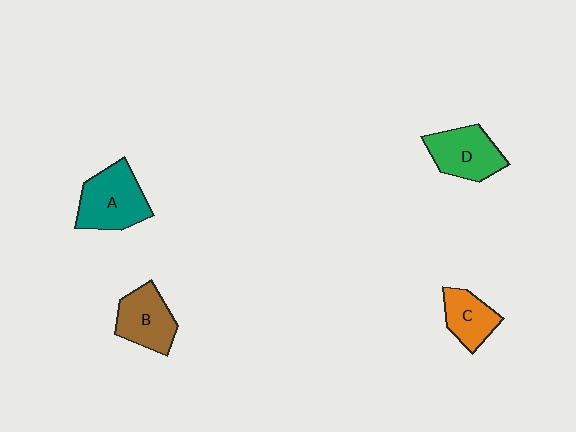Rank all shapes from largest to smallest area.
From largest to smallest: A (teal), D (green), B (brown), C (orange).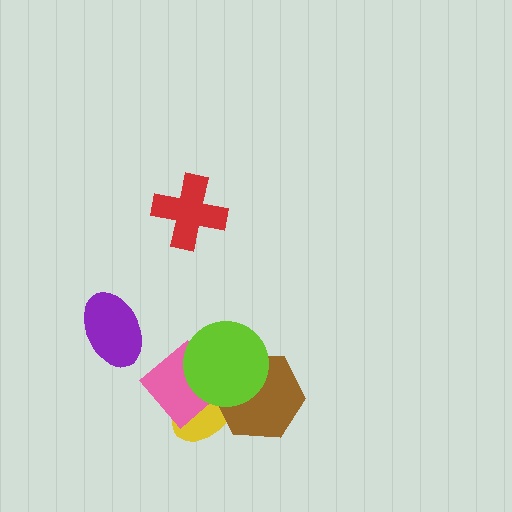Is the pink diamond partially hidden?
Yes, it is partially covered by another shape.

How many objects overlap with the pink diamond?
2 objects overlap with the pink diamond.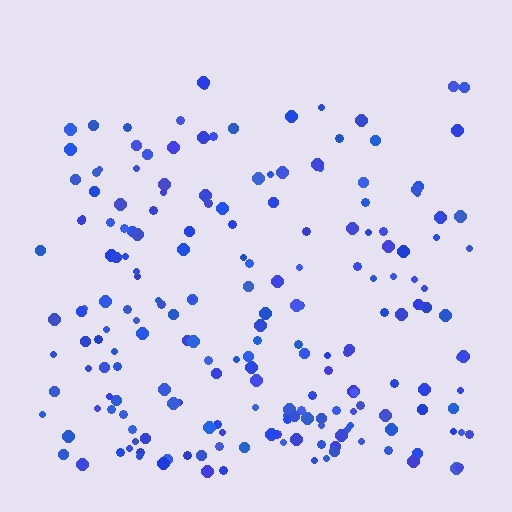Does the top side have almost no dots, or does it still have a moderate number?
Still a moderate number, just noticeably fewer than the bottom.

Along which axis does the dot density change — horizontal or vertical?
Vertical.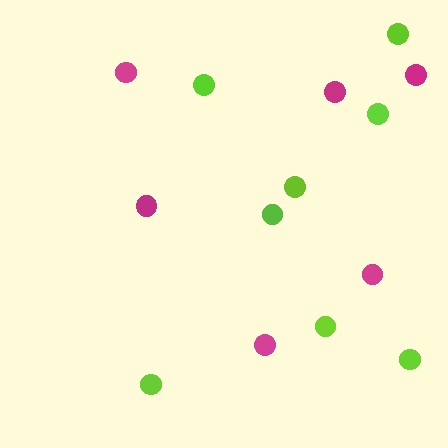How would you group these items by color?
There are 2 groups: one group of magenta circles (6) and one group of lime circles (8).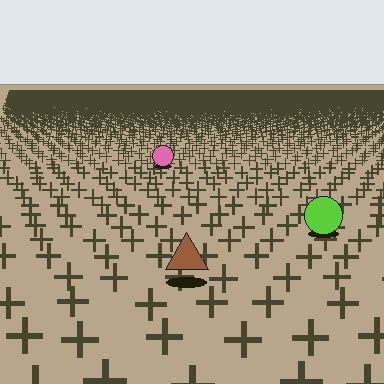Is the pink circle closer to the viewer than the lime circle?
No. The lime circle is closer — you can tell from the texture gradient: the ground texture is coarser near it.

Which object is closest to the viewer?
The brown triangle is closest. The texture marks near it are larger and more spread out.